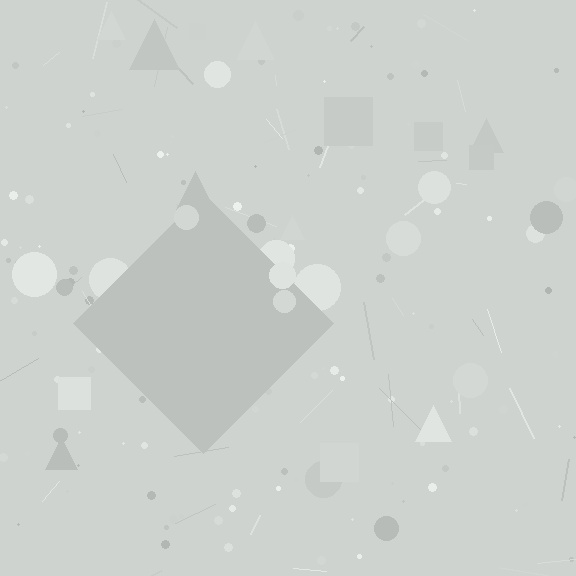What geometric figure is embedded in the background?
A diamond is embedded in the background.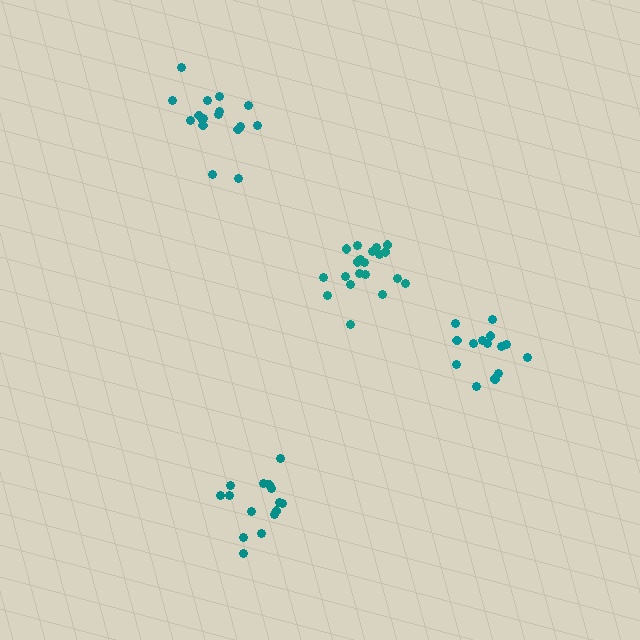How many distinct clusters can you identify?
There are 4 distinct clusters.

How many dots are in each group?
Group 1: 15 dots, Group 2: 15 dots, Group 3: 18 dots, Group 4: 20 dots (68 total).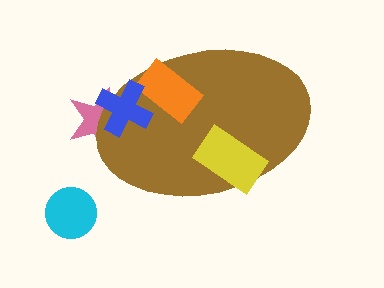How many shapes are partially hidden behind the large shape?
1 shape is partially hidden.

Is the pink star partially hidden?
Yes, the pink star is partially hidden behind the brown ellipse.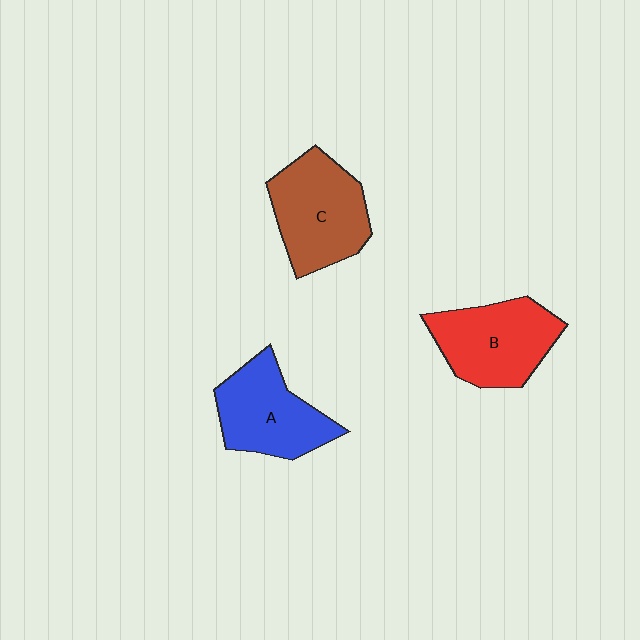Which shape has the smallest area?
Shape A (blue).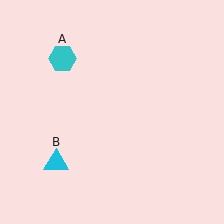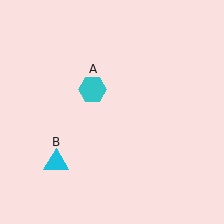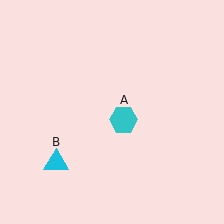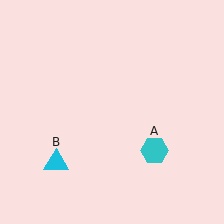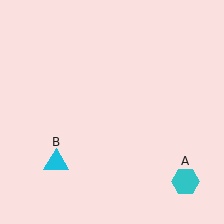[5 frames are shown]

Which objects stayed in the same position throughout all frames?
Cyan triangle (object B) remained stationary.